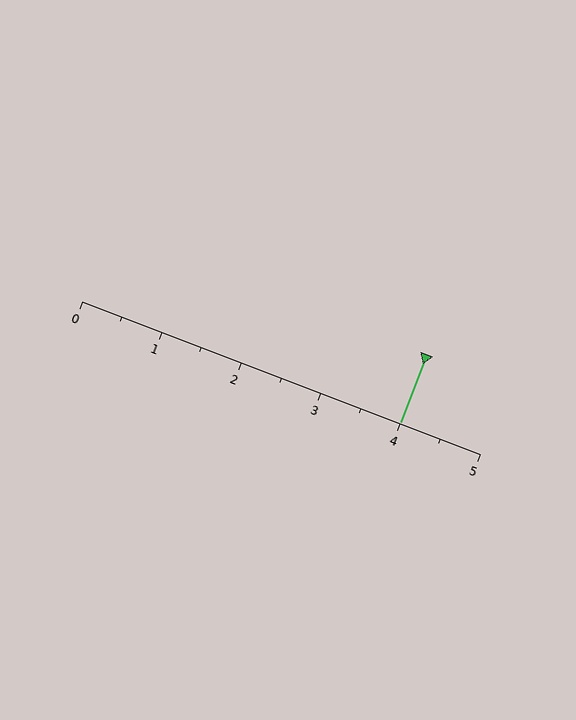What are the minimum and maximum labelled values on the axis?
The axis runs from 0 to 5.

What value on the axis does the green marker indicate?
The marker indicates approximately 4.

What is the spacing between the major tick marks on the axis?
The major ticks are spaced 1 apart.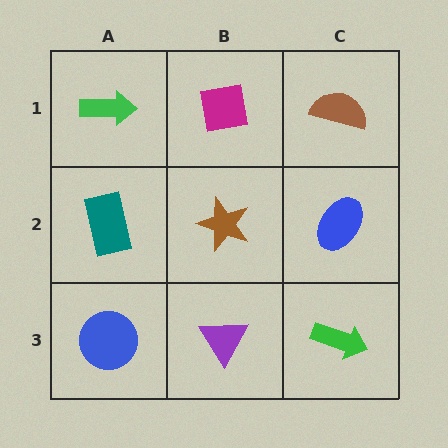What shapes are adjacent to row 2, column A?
A green arrow (row 1, column A), a blue circle (row 3, column A), a brown star (row 2, column B).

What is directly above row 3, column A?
A teal rectangle.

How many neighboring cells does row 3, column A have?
2.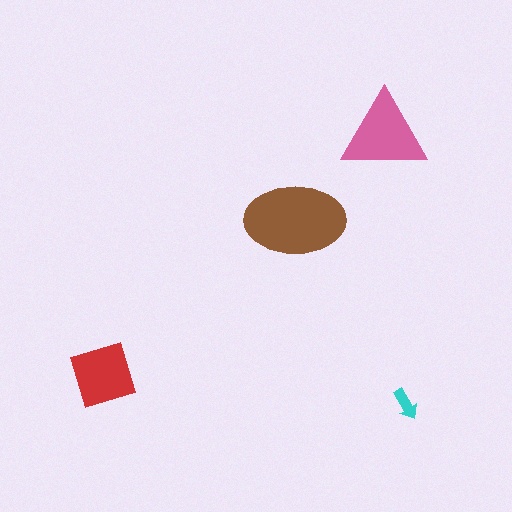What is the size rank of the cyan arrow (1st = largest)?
4th.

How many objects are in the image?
There are 4 objects in the image.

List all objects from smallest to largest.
The cyan arrow, the red diamond, the pink triangle, the brown ellipse.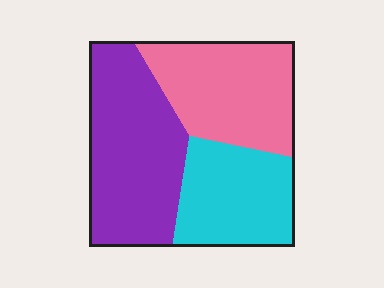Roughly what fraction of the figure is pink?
Pink takes up between a sixth and a third of the figure.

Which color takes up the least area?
Cyan, at roughly 25%.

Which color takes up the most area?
Purple, at roughly 40%.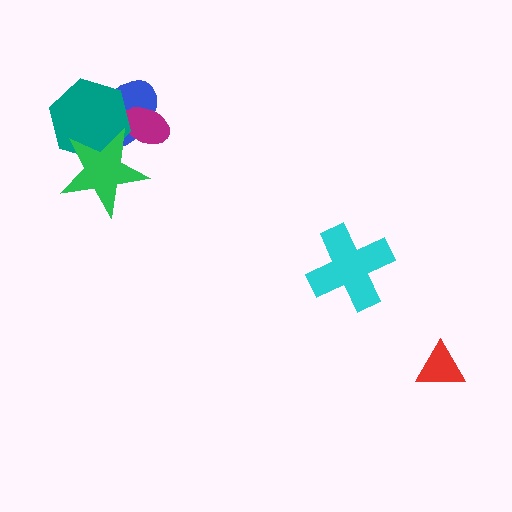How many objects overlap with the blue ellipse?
3 objects overlap with the blue ellipse.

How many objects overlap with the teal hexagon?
3 objects overlap with the teal hexagon.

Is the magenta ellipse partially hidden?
Yes, it is partially covered by another shape.